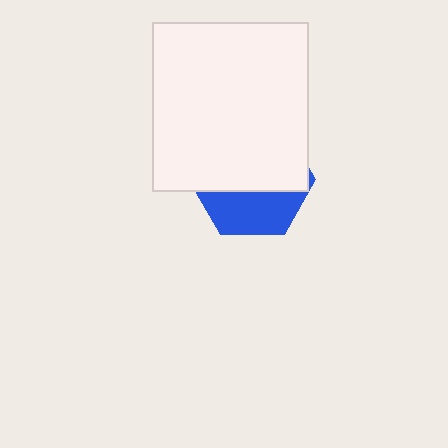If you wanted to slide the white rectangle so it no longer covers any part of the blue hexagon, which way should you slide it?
Slide it up — that is the most direct way to separate the two shapes.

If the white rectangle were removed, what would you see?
You would see the complete blue hexagon.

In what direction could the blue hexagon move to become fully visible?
The blue hexagon could move down. That would shift it out from behind the white rectangle entirely.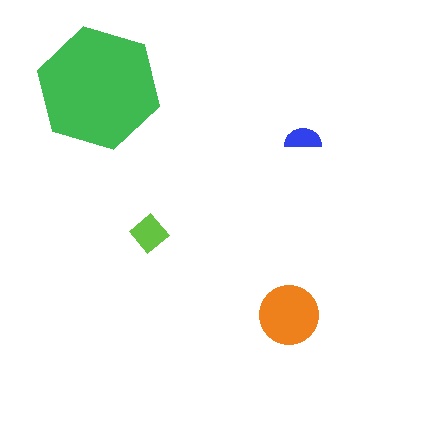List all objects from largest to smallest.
The green hexagon, the orange circle, the lime diamond, the blue semicircle.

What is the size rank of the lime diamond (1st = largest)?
3rd.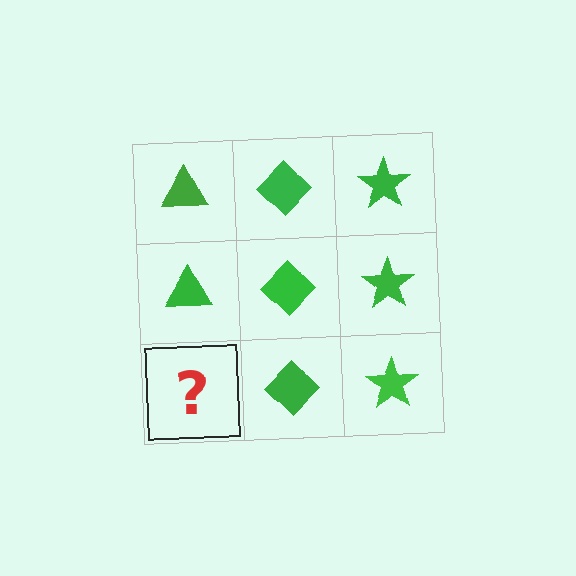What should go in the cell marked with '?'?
The missing cell should contain a green triangle.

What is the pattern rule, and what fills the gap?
The rule is that each column has a consistent shape. The gap should be filled with a green triangle.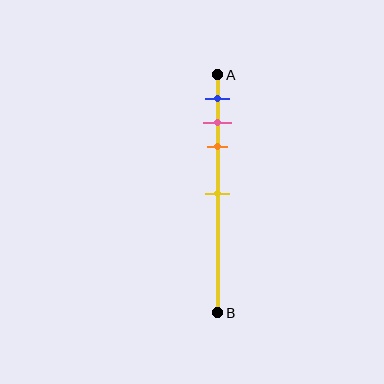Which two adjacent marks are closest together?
The pink and orange marks are the closest adjacent pair.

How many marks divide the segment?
There are 4 marks dividing the segment.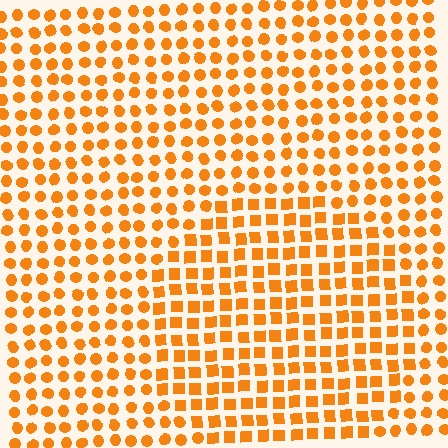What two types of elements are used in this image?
The image uses squares inside the circle region and circles outside it.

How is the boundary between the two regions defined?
The boundary is defined by a change in element shape: squares inside vs. circles outside. All elements share the same color and spacing.